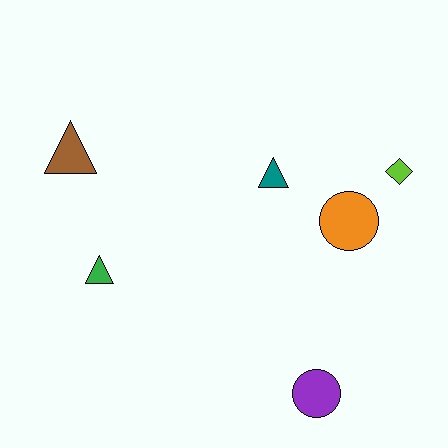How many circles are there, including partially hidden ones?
There are 2 circles.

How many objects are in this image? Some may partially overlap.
There are 6 objects.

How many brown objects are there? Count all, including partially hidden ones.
There is 1 brown object.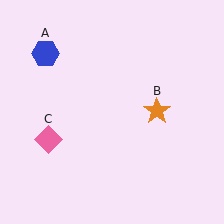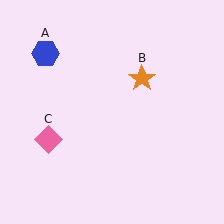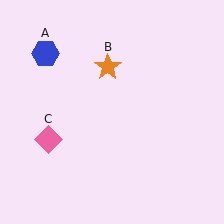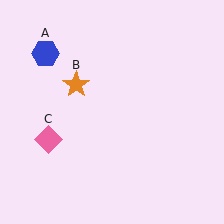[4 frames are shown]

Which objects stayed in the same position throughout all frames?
Blue hexagon (object A) and pink diamond (object C) remained stationary.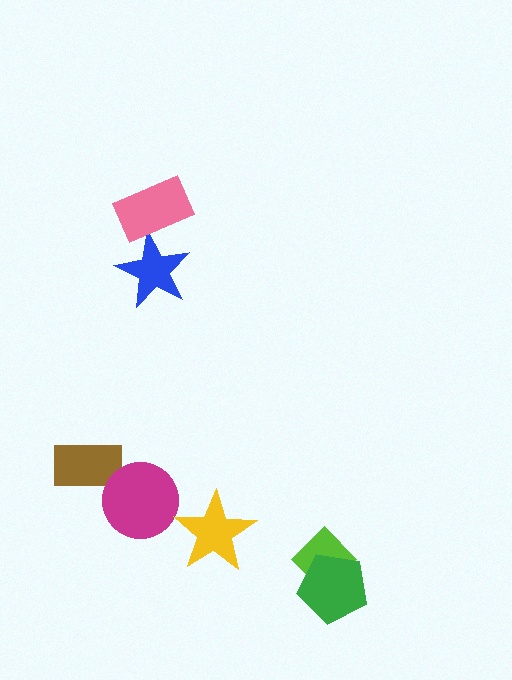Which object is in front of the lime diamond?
The green pentagon is in front of the lime diamond.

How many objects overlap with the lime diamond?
1 object overlaps with the lime diamond.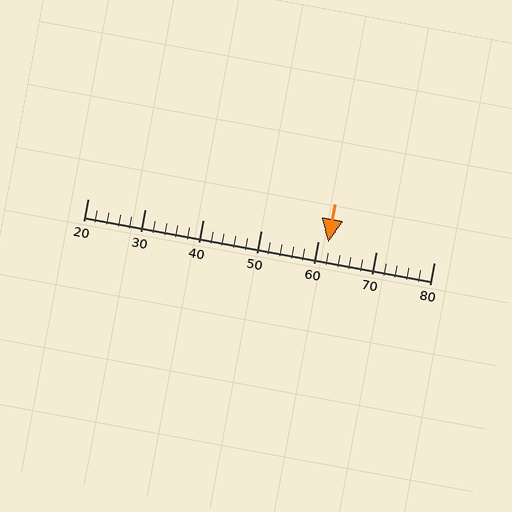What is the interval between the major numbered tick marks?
The major tick marks are spaced 10 units apart.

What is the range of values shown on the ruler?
The ruler shows values from 20 to 80.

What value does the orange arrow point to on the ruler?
The orange arrow points to approximately 62.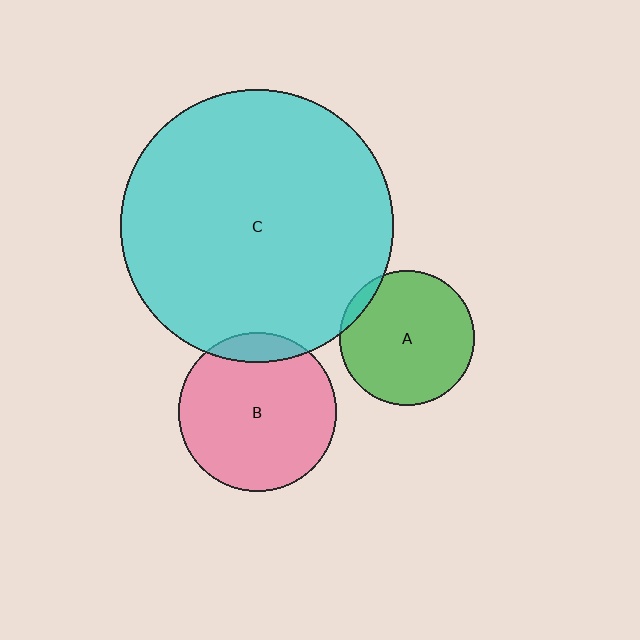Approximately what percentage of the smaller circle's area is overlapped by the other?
Approximately 5%.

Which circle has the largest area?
Circle C (cyan).